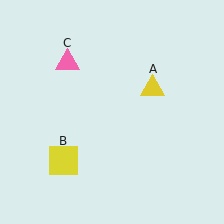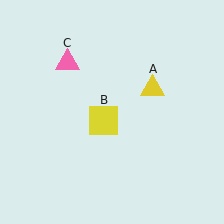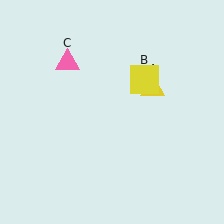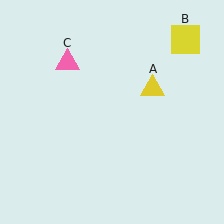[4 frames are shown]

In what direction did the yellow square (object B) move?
The yellow square (object B) moved up and to the right.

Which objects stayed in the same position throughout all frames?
Yellow triangle (object A) and pink triangle (object C) remained stationary.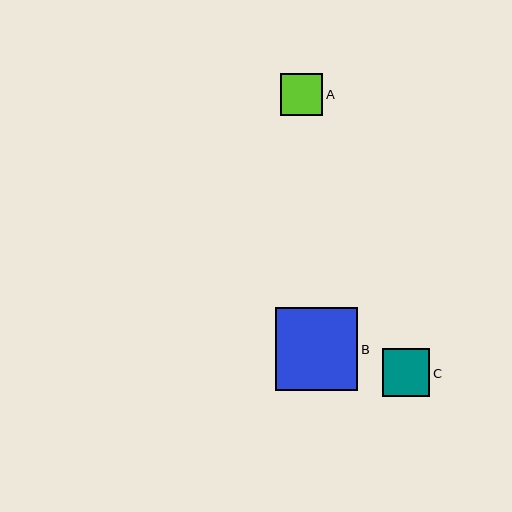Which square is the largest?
Square B is the largest with a size of approximately 83 pixels.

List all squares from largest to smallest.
From largest to smallest: B, C, A.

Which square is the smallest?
Square A is the smallest with a size of approximately 42 pixels.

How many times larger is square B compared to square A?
Square B is approximately 1.9 times the size of square A.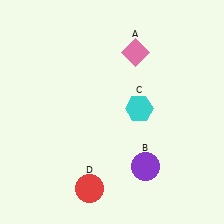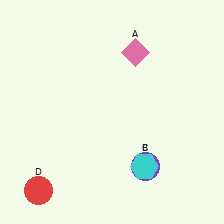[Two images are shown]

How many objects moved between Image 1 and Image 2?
2 objects moved between the two images.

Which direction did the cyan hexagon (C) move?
The cyan hexagon (C) moved down.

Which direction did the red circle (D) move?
The red circle (D) moved left.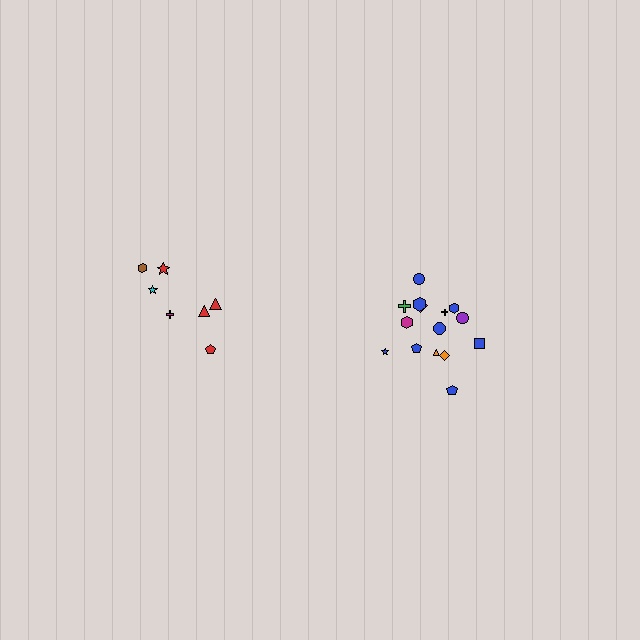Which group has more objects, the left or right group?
The right group.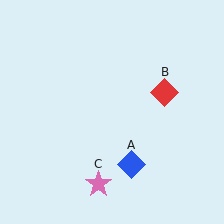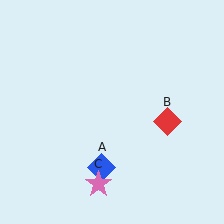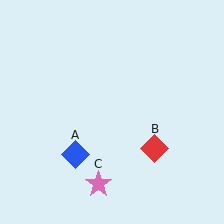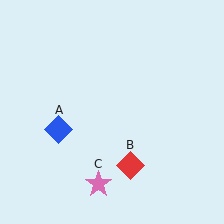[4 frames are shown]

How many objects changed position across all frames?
2 objects changed position: blue diamond (object A), red diamond (object B).